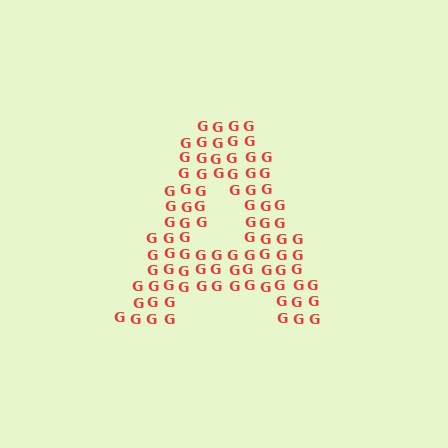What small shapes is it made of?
It is made of small letter G's.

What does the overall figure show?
The overall figure shows the letter A.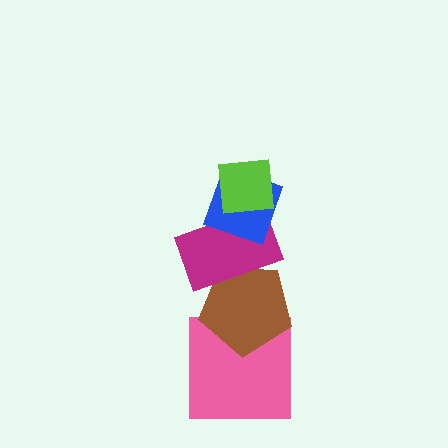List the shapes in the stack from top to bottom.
From top to bottom: the lime square, the blue diamond, the magenta rectangle, the brown pentagon, the pink square.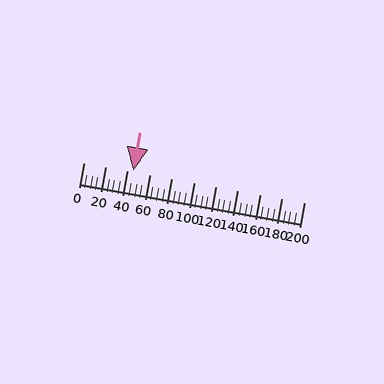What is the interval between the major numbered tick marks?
The major tick marks are spaced 20 units apart.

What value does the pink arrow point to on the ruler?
The pink arrow points to approximately 45.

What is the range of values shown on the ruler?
The ruler shows values from 0 to 200.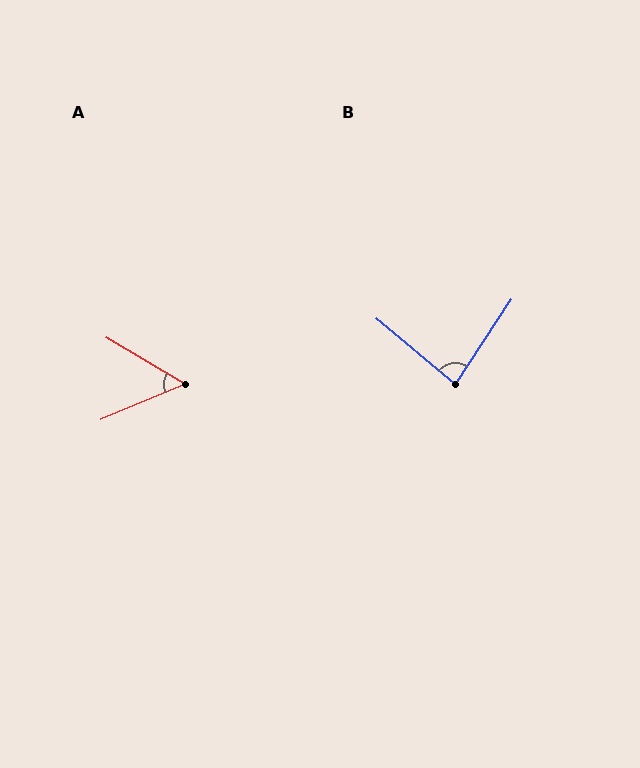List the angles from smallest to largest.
A (54°), B (83°).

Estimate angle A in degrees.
Approximately 54 degrees.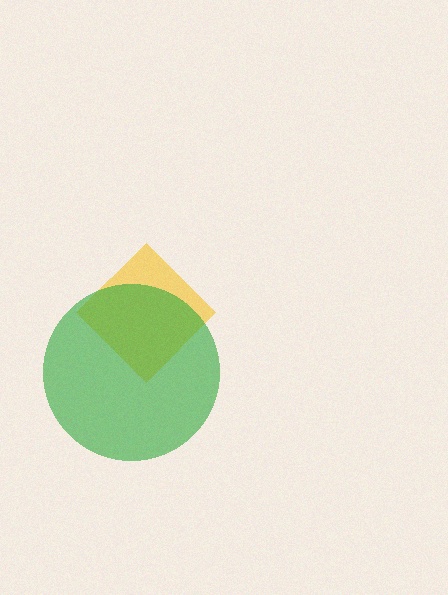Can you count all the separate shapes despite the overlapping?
Yes, there are 2 separate shapes.